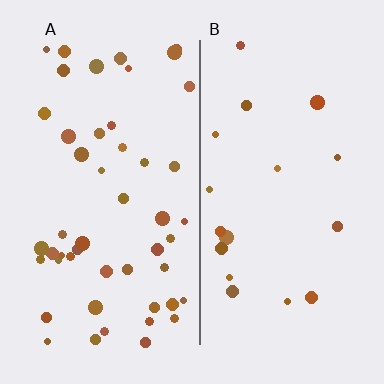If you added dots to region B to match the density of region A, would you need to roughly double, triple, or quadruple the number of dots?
Approximately triple.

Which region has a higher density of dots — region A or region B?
A (the left).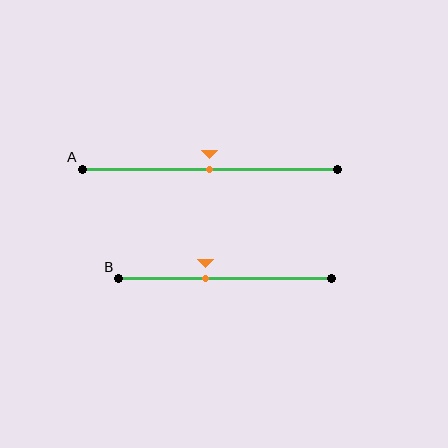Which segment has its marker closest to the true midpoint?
Segment A has its marker closest to the true midpoint.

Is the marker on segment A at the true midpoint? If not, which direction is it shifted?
Yes, the marker on segment A is at the true midpoint.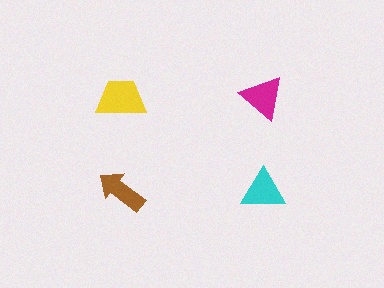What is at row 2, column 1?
A brown arrow.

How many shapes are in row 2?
2 shapes.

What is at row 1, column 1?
A yellow trapezoid.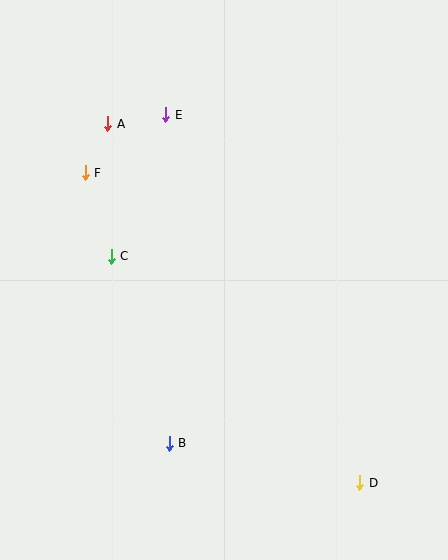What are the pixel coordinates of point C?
Point C is at (111, 256).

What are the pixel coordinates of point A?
Point A is at (108, 124).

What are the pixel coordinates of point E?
Point E is at (165, 115).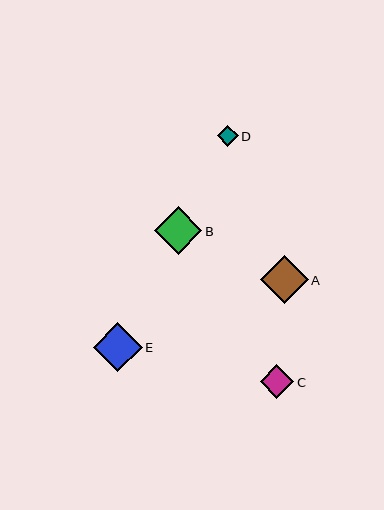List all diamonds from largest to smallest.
From largest to smallest: E, A, B, C, D.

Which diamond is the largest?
Diamond E is the largest with a size of approximately 49 pixels.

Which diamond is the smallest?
Diamond D is the smallest with a size of approximately 21 pixels.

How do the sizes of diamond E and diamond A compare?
Diamond E and diamond A are approximately the same size.